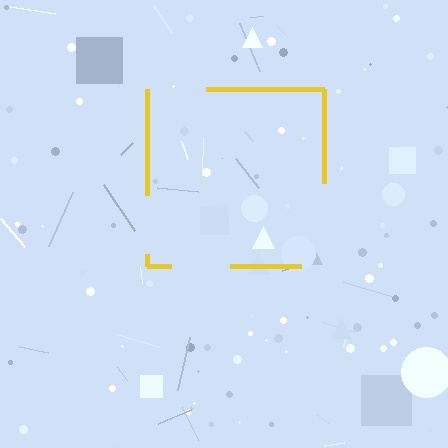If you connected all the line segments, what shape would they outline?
They would outline a square.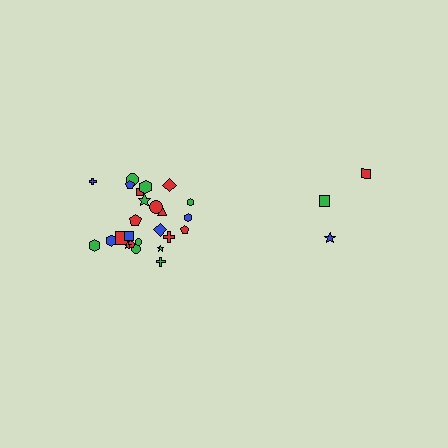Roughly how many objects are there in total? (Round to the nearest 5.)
Roughly 30 objects in total.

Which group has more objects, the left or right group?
The left group.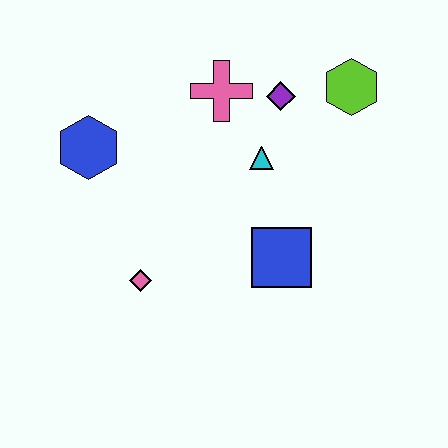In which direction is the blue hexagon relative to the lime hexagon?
The blue hexagon is to the left of the lime hexagon.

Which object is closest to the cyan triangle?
The purple diamond is closest to the cyan triangle.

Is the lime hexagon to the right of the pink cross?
Yes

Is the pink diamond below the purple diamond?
Yes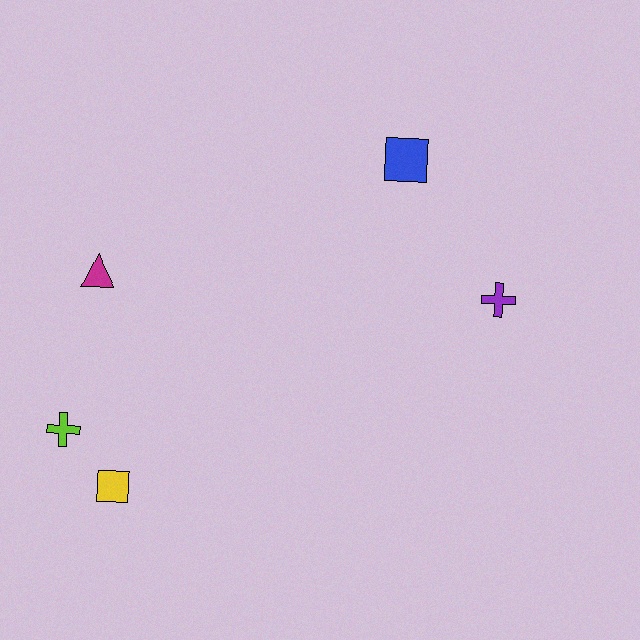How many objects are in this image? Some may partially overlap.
There are 5 objects.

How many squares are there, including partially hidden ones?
There are 2 squares.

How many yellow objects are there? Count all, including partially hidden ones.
There is 1 yellow object.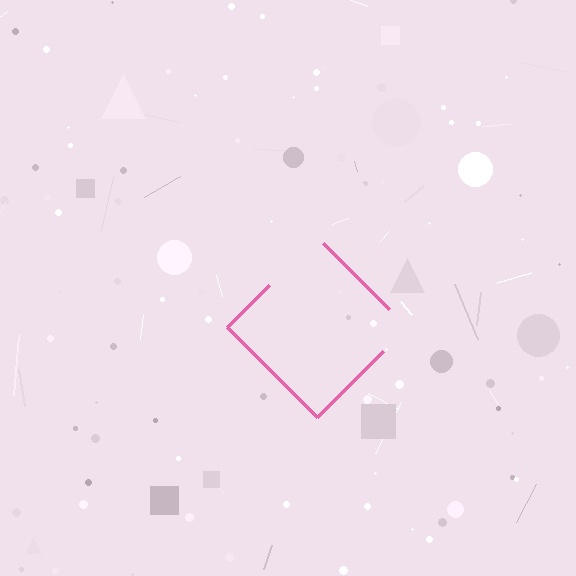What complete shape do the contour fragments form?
The contour fragments form a diamond.